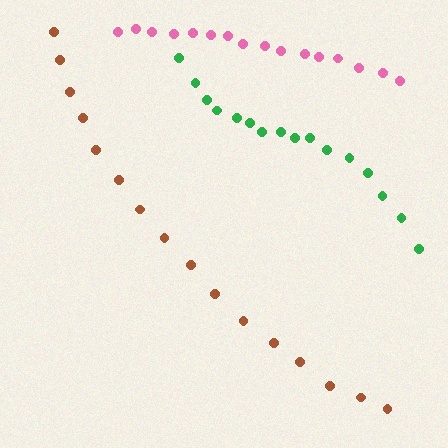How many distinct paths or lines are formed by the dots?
There are 3 distinct paths.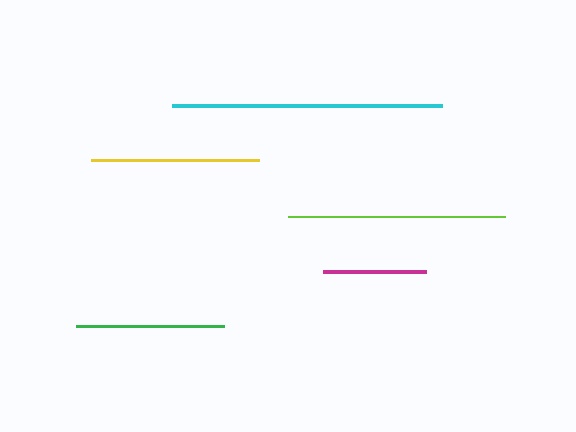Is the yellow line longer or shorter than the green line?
The yellow line is longer than the green line.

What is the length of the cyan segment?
The cyan segment is approximately 270 pixels long.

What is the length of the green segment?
The green segment is approximately 148 pixels long.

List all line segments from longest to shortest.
From longest to shortest: cyan, lime, yellow, green, magenta.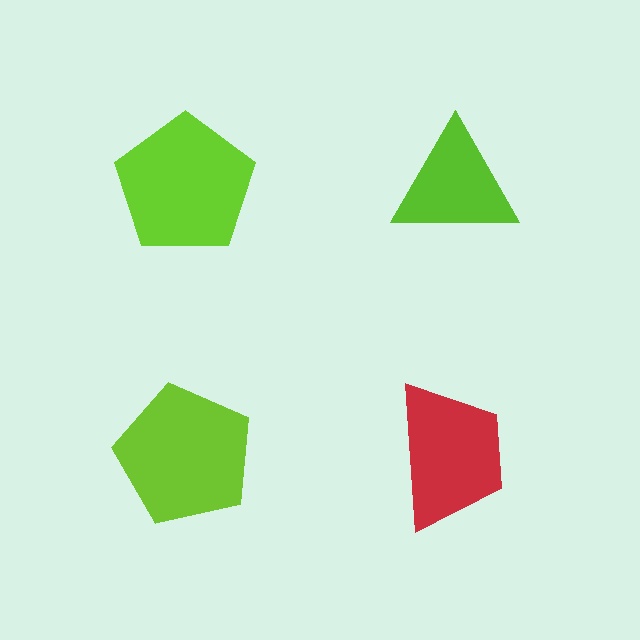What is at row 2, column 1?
A lime pentagon.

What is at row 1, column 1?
A lime pentagon.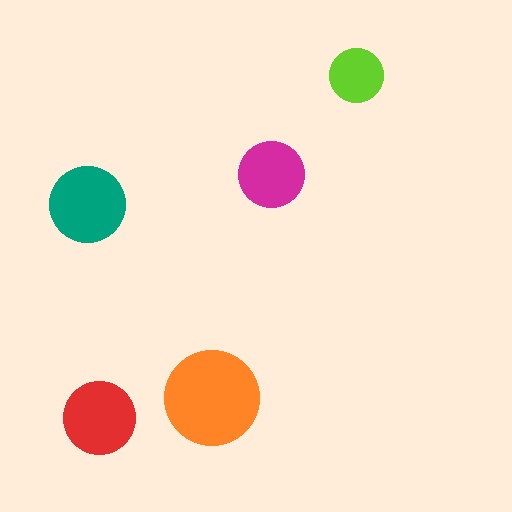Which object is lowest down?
The red circle is bottommost.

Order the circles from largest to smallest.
the orange one, the teal one, the red one, the magenta one, the lime one.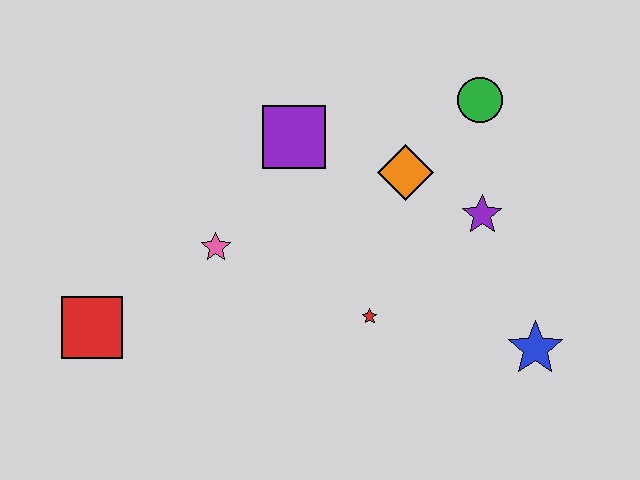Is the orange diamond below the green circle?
Yes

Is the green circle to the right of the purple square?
Yes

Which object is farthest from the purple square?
The blue star is farthest from the purple square.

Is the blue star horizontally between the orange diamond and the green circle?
No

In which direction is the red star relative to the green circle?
The red star is below the green circle.